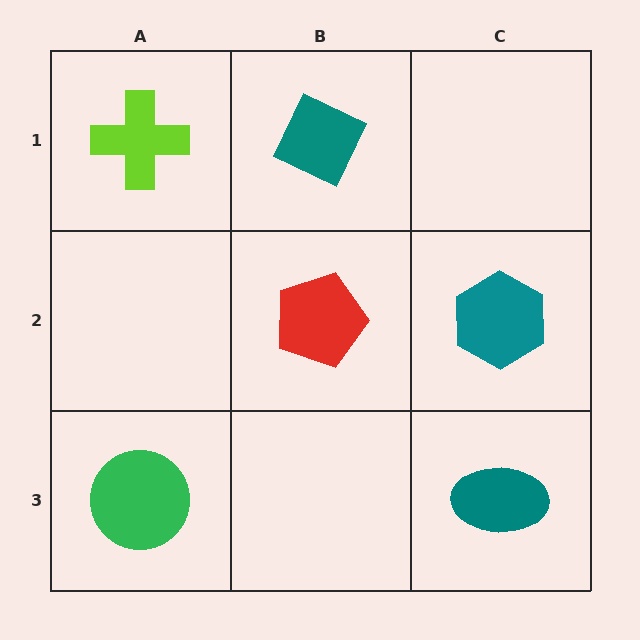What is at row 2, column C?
A teal hexagon.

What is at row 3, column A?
A green circle.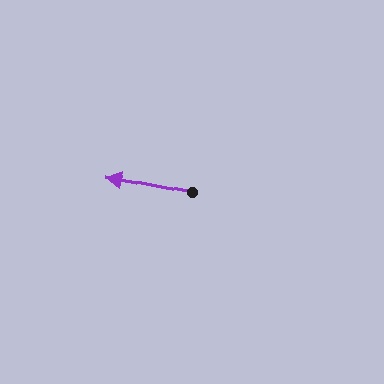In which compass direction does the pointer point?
West.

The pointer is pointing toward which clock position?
Roughly 9 o'clock.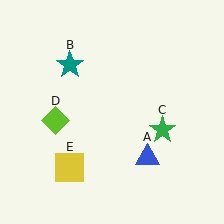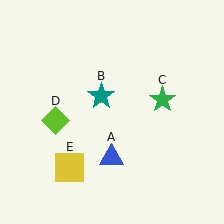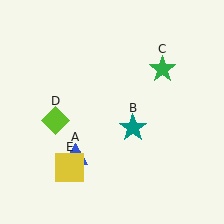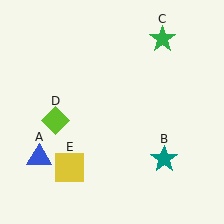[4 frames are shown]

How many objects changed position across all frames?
3 objects changed position: blue triangle (object A), teal star (object B), green star (object C).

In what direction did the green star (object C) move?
The green star (object C) moved up.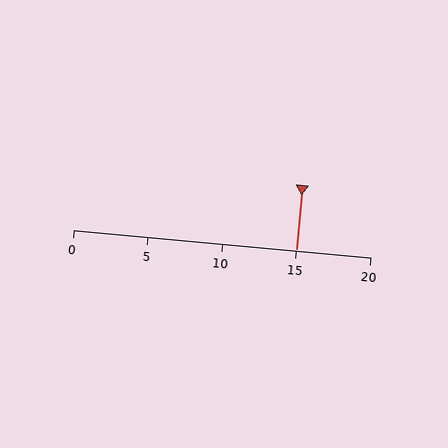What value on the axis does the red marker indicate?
The marker indicates approximately 15.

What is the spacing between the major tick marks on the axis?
The major ticks are spaced 5 apart.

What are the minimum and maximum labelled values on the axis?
The axis runs from 0 to 20.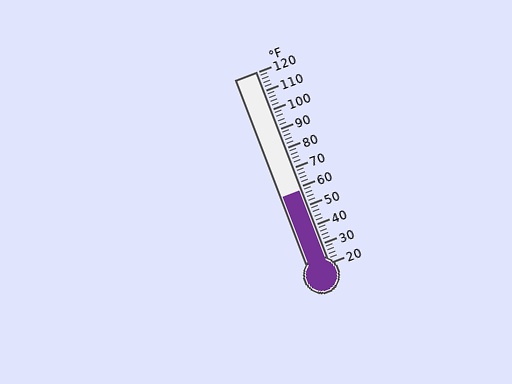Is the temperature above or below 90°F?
The temperature is below 90°F.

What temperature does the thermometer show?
The thermometer shows approximately 58°F.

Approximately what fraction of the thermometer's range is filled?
The thermometer is filled to approximately 40% of its range.